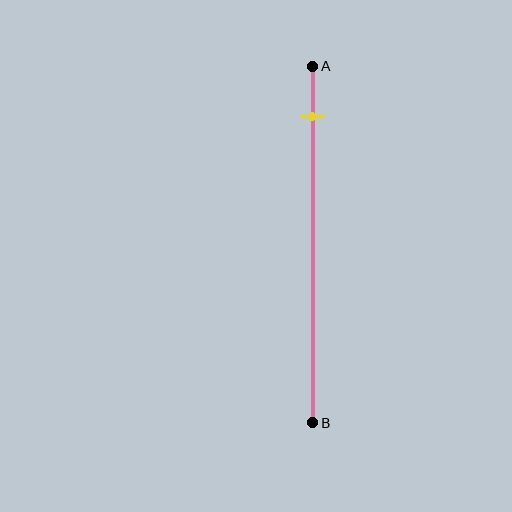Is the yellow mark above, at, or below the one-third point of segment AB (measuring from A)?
The yellow mark is above the one-third point of segment AB.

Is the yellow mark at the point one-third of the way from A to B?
No, the mark is at about 15% from A, not at the 33% one-third point.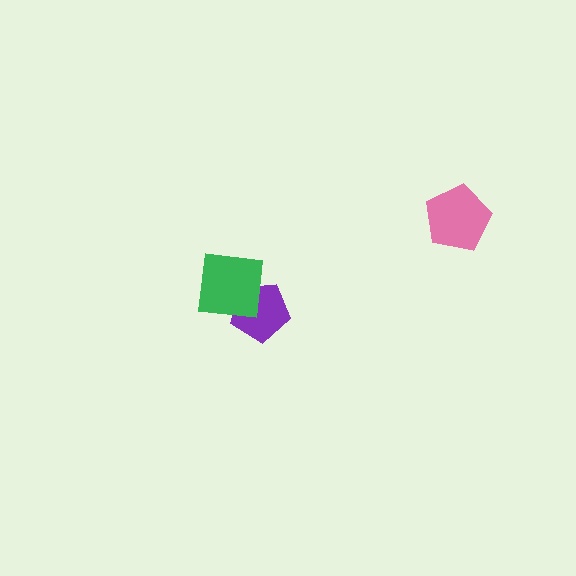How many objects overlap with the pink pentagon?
0 objects overlap with the pink pentagon.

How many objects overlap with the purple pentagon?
1 object overlaps with the purple pentagon.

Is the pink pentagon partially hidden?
No, no other shape covers it.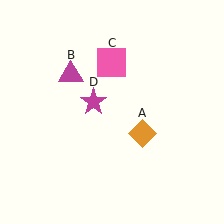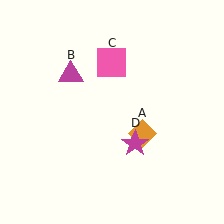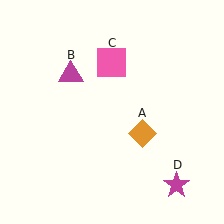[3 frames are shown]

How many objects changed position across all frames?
1 object changed position: magenta star (object D).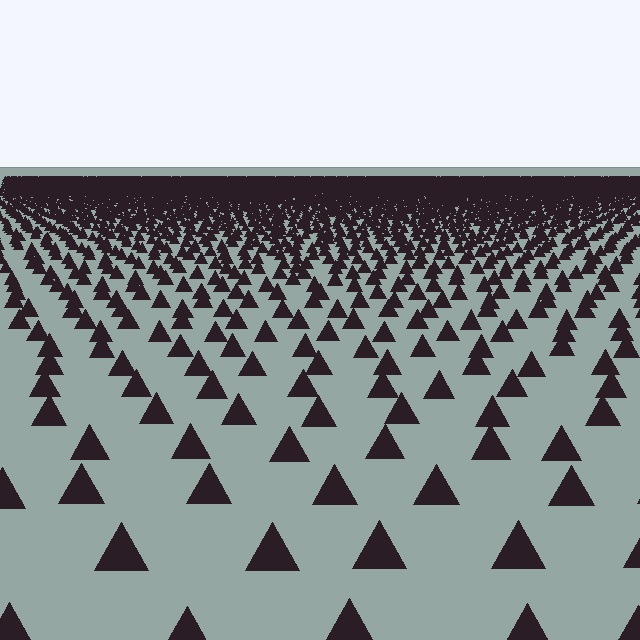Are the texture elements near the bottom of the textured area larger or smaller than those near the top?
Larger. Near the bottom, elements are closer to the viewer and appear at a bigger on-screen size.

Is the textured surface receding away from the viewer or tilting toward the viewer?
The surface is receding away from the viewer. Texture elements get smaller and denser toward the top.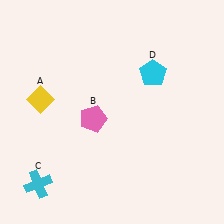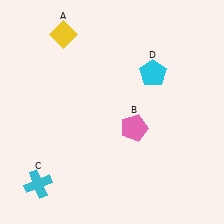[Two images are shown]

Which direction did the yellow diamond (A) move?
The yellow diamond (A) moved up.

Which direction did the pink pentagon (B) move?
The pink pentagon (B) moved right.